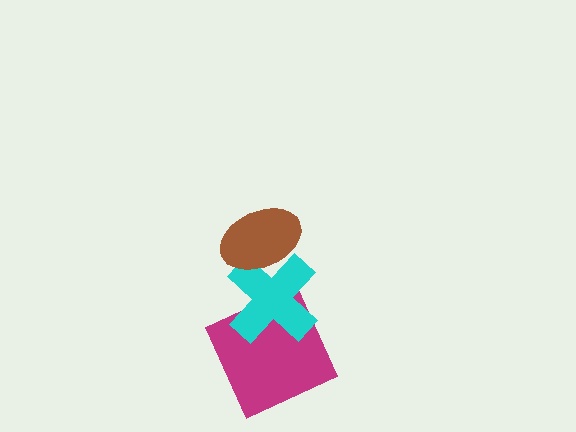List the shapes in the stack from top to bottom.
From top to bottom: the brown ellipse, the cyan cross, the magenta square.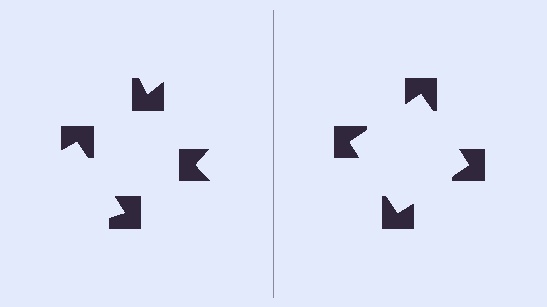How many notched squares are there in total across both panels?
8 — 4 on each side.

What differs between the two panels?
The notched squares are positioned identically on both sides; only the wedge orientations differ. On the right they align to a square; on the left they are misaligned.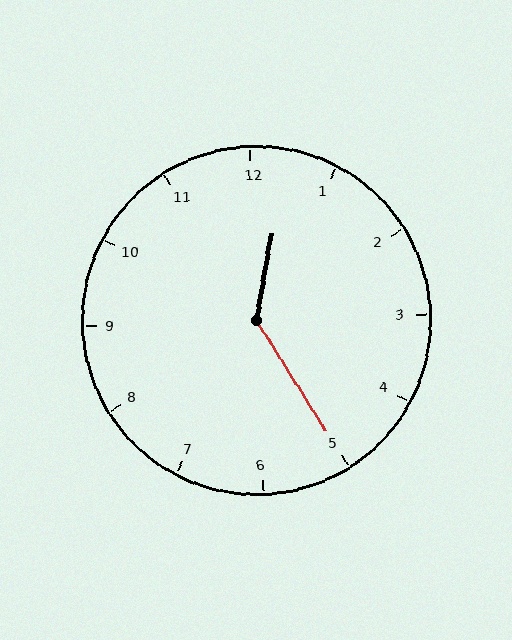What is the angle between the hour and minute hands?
Approximately 138 degrees.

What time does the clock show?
12:25.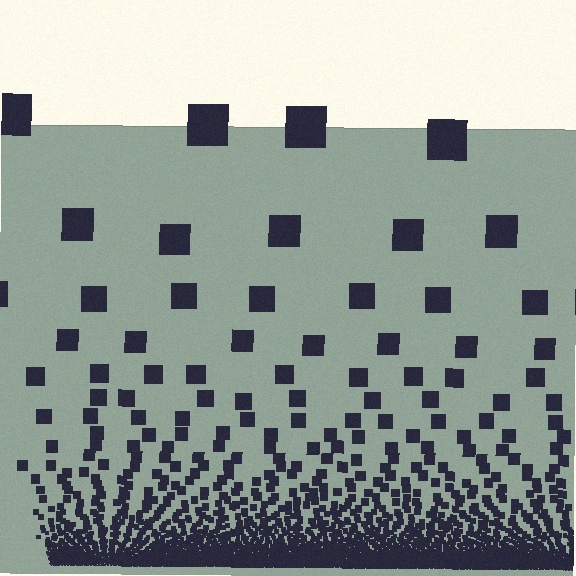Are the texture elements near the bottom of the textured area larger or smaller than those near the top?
Smaller. The gradient is inverted — elements near the bottom are smaller and denser.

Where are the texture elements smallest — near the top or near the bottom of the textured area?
Near the bottom.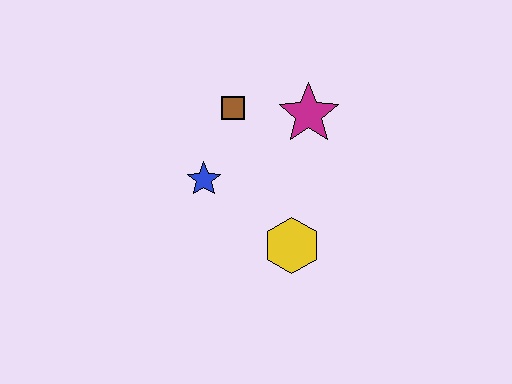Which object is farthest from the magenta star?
The yellow hexagon is farthest from the magenta star.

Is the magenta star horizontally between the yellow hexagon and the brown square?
No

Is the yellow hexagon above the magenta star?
No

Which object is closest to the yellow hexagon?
The blue star is closest to the yellow hexagon.